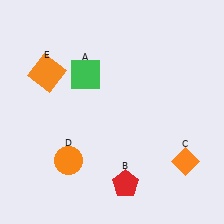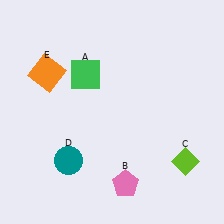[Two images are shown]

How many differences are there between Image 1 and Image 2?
There are 3 differences between the two images.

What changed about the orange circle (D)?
In Image 1, D is orange. In Image 2, it changed to teal.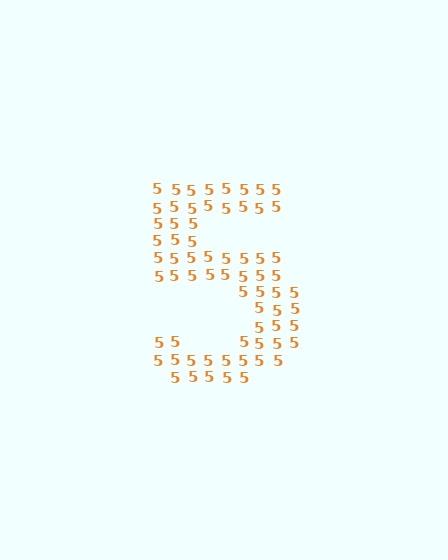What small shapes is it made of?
It is made of small digit 5's.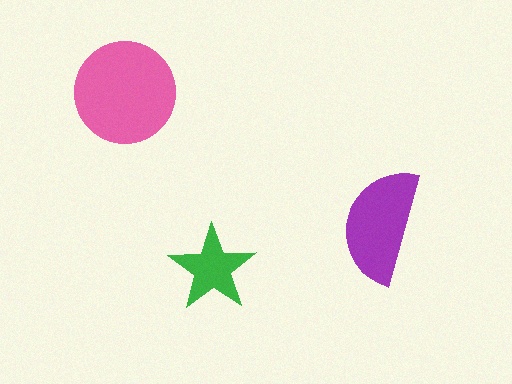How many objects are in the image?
There are 3 objects in the image.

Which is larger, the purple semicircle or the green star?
The purple semicircle.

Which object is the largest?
The pink circle.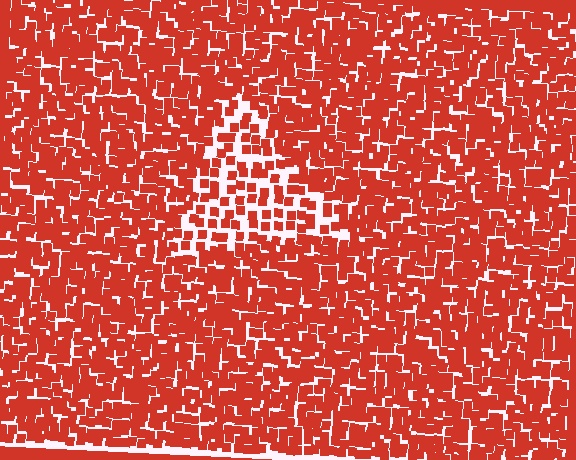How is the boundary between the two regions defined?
The boundary is defined by a change in element density (approximately 2.0x ratio). All elements are the same color, size, and shape.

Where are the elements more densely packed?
The elements are more densely packed outside the triangle boundary.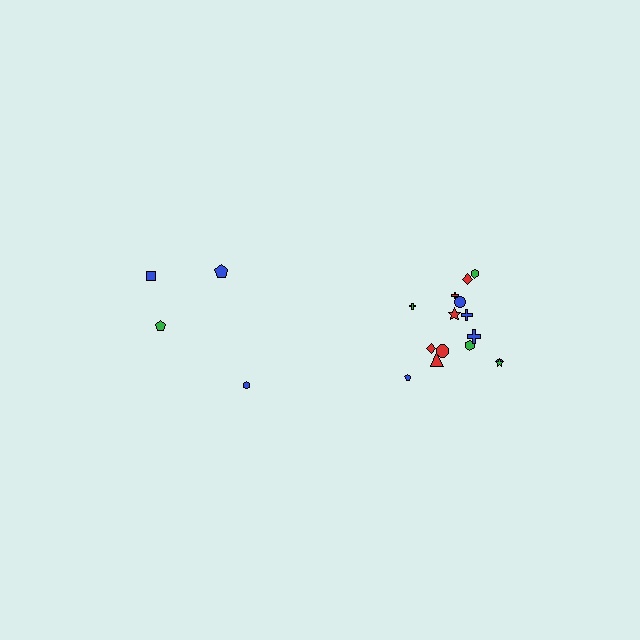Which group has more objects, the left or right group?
The right group.